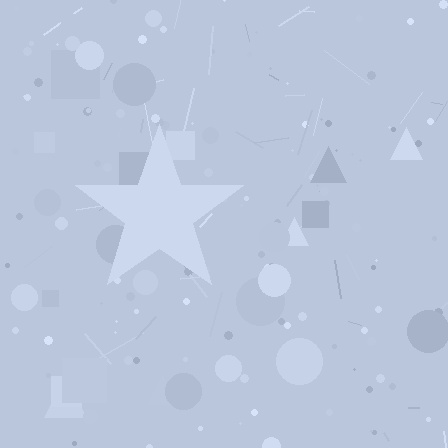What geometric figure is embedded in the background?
A star is embedded in the background.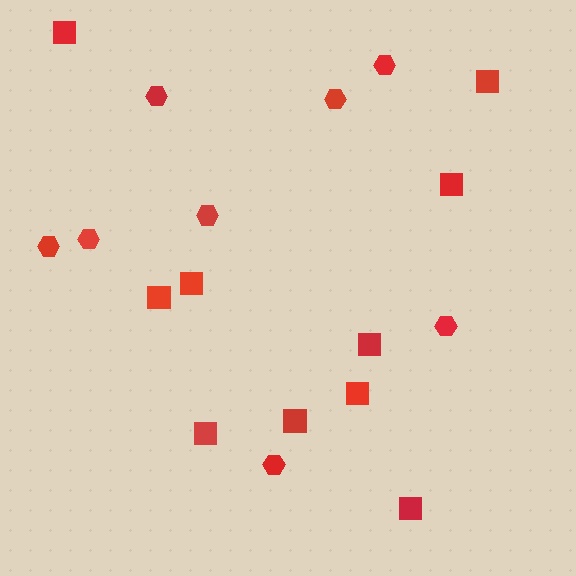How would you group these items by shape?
There are 2 groups: one group of hexagons (8) and one group of squares (10).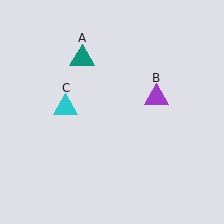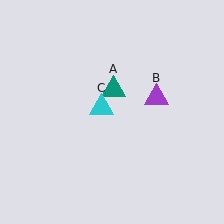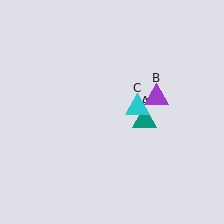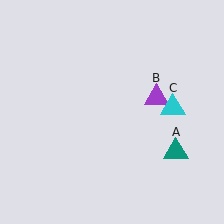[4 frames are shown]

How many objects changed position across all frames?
2 objects changed position: teal triangle (object A), cyan triangle (object C).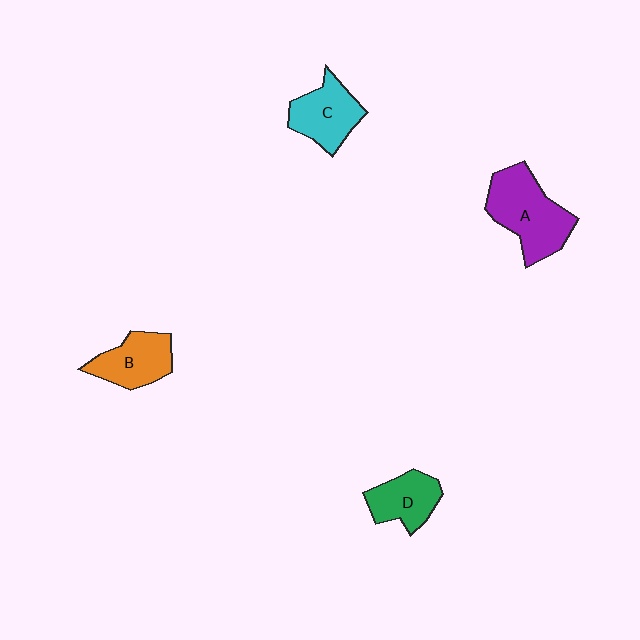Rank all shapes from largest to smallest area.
From largest to smallest: A (purple), C (cyan), B (orange), D (green).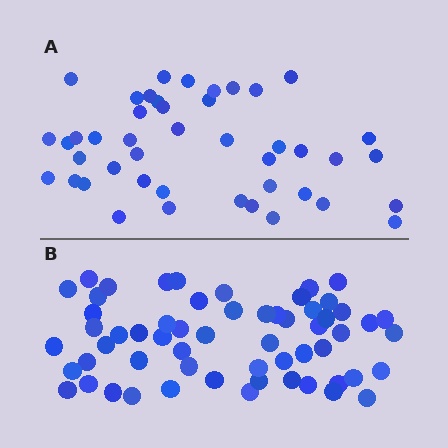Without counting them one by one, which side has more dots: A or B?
Region B (the bottom region) has more dots.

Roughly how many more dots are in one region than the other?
Region B has approximately 15 more dots than region A.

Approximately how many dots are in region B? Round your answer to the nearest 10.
About 60 dots. (The exact count is 59, which rounds to 60.)